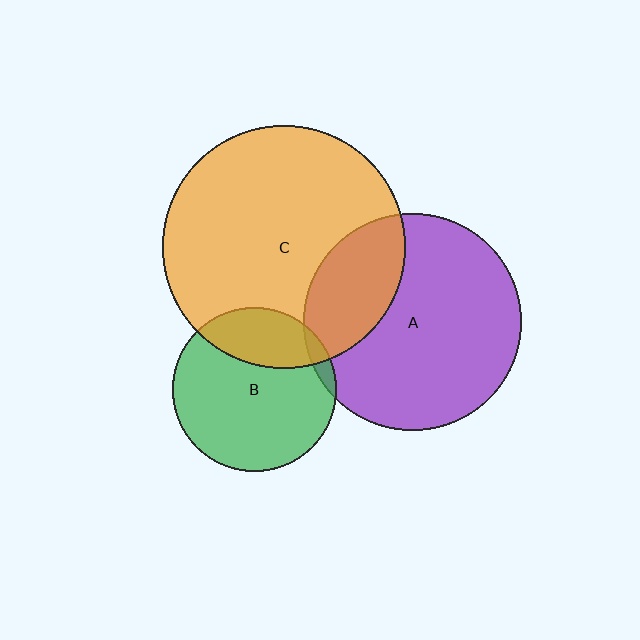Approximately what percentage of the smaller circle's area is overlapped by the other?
Approximately 25%.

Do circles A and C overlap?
Yes.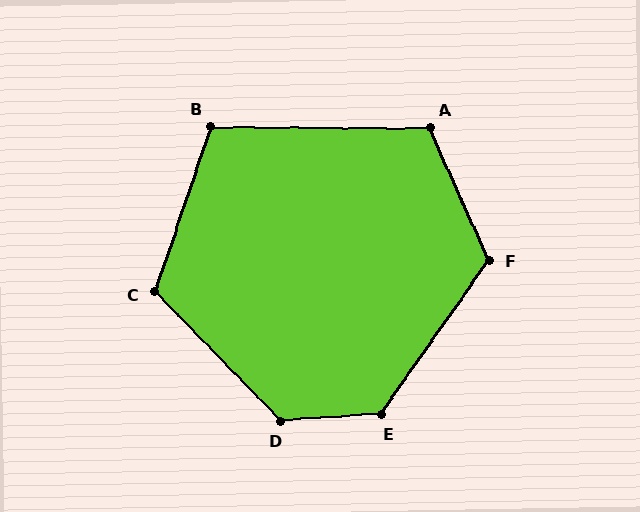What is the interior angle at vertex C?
Approximately 117 degrees (obtuse).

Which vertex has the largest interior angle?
D, at approximately 130 degrees.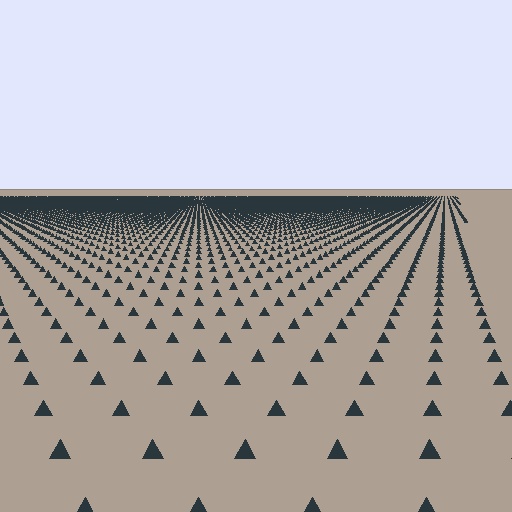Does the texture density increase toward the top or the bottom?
Density increases toward the top.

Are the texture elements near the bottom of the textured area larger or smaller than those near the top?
Larger. Near the bottom, elements are closer to the viewer and appear at a bigger on-screen size.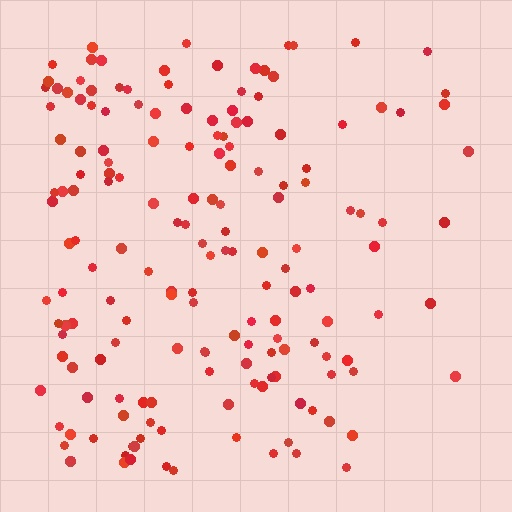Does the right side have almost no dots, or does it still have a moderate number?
Still a moderate number, just noticeably fewer than the left.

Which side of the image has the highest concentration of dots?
The left.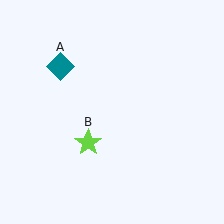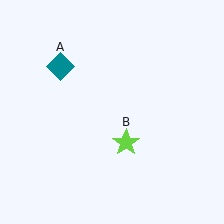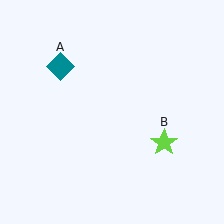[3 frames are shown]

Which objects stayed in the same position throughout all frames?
Teal diamond (object A) remained stationary.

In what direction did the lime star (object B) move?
The lime star (object B) moved right.